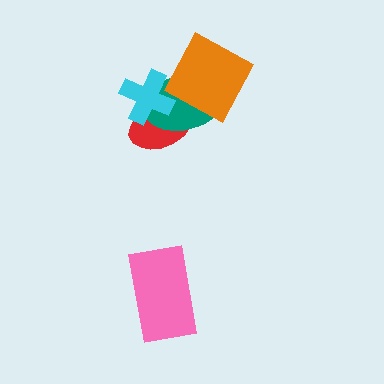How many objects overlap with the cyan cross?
2 objects overlap with the cyan cross.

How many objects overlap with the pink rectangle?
0 objects overlap with the pink rectangle.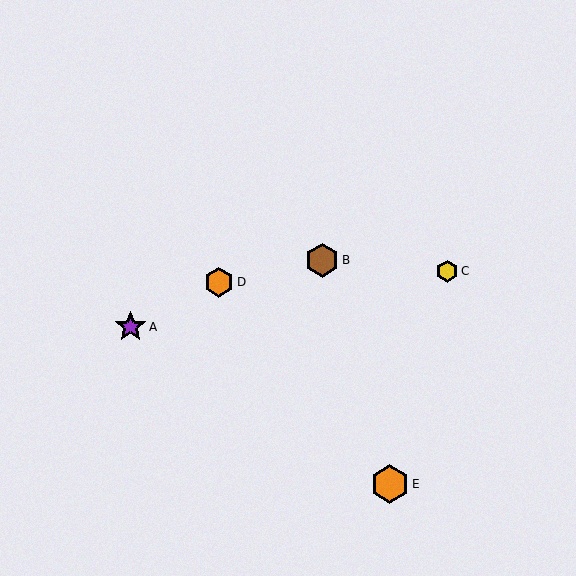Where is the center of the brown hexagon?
The center of the brown hexagon is at (322, 260).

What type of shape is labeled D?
Shape D is an orange hexagon.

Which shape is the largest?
The orange hexagon (labeled E) is the largest.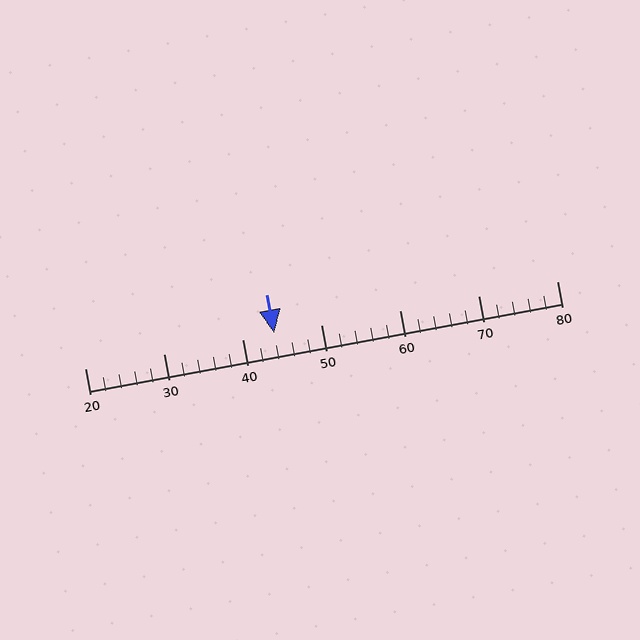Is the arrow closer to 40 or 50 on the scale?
The arrow is closer to 40.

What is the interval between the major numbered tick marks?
The major tick marks are spaced 10 units apart.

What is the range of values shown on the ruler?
The ruler shows values from 20 to 80.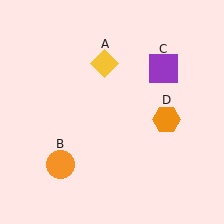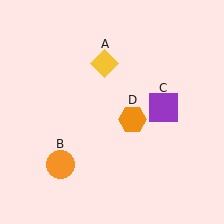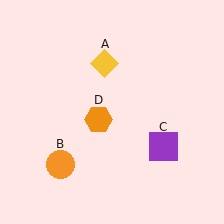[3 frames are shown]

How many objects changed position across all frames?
2 objects changed position: purple square (object C), orange hexagon (object D).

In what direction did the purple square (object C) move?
The purple square (object C) moved down.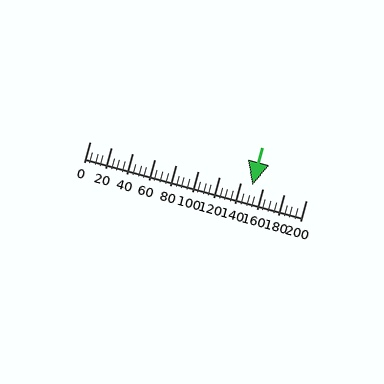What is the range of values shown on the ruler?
The ruler shows values from 0 to 200.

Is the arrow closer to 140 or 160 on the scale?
The arrow is closer to 160.